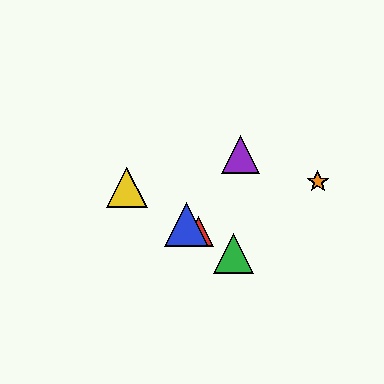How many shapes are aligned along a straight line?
4 shapes (the red triangle, the blue triangle, the green triangle, the yellow triangle) are aligned along a straight line.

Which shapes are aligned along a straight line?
The red triangle, the blue triangle, the green triangle, the yellow triangle are aligned along a straight line.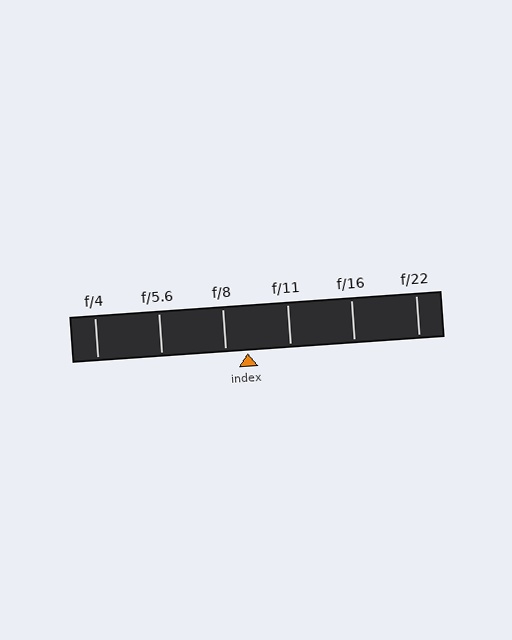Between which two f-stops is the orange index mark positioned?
The index mark is between f/8 and f/11.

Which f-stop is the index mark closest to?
The index mark is closest to f/8.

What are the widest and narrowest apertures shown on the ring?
The widest aperture shown is f/4 and the narrowest is f/22.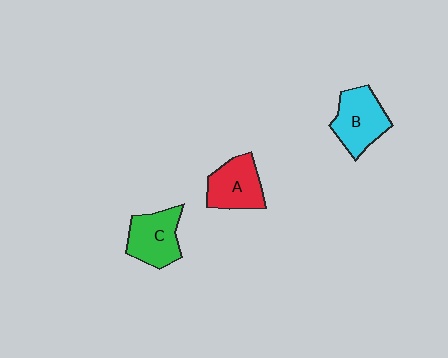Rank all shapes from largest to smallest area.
From largest to smallest: B (cyan), C (green), A (red).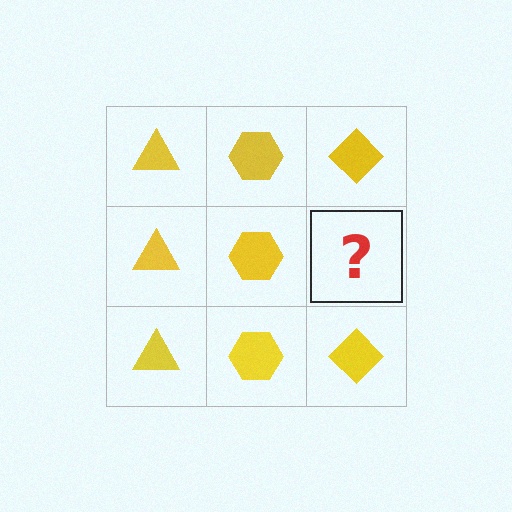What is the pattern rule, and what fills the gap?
The rule is that each column has a consistent shape. The gap should be filled with a yellow diamond.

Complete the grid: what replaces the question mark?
The question mark should be replaced with a yellow diamond.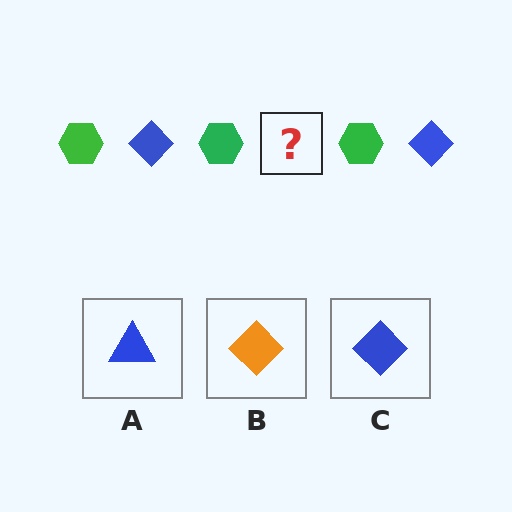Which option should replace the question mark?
Option C.